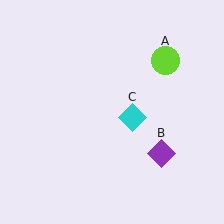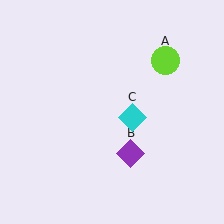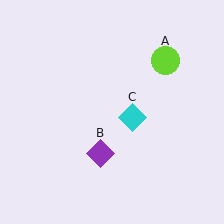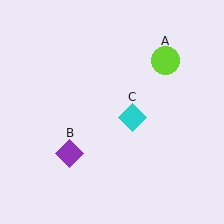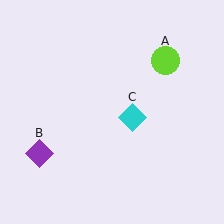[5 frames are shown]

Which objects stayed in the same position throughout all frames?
Lime circle (object A) and cyan diamond (object C) remained stationary.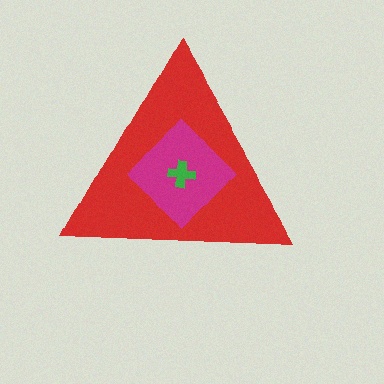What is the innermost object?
The green cross.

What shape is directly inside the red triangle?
The magenta diamond.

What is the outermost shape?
The red triangle.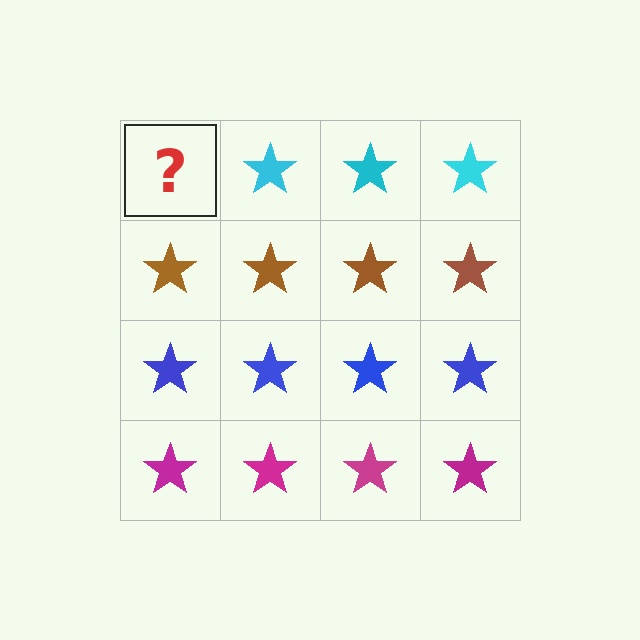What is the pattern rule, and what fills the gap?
The rule is that each row has a consistent color. The gap should be filled with a cyan star.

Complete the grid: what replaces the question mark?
The question mark should be replaced with a cyan star.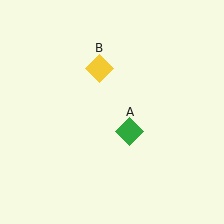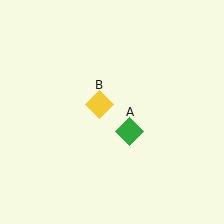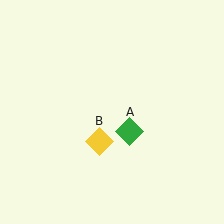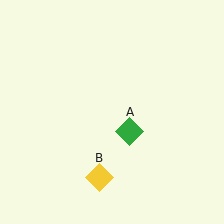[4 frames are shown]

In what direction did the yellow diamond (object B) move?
The yellow diamond (object B) moved down.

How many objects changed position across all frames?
1 object changed position: yellow diamond (object B).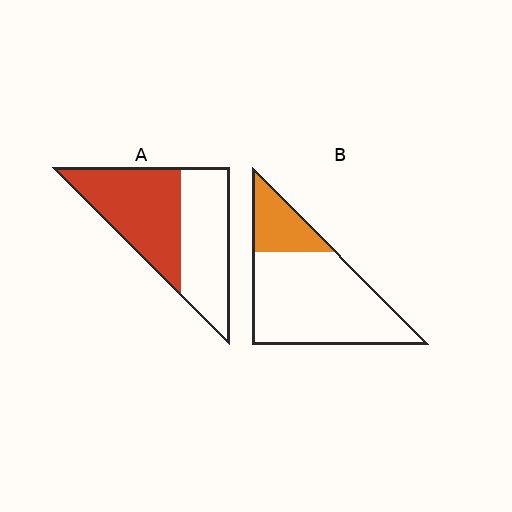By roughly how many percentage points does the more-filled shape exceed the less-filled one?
By roughly 30 percentage points (A over B).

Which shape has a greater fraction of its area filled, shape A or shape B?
Shape A.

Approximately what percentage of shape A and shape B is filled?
A is approximately 55% and B is approximately 25%.